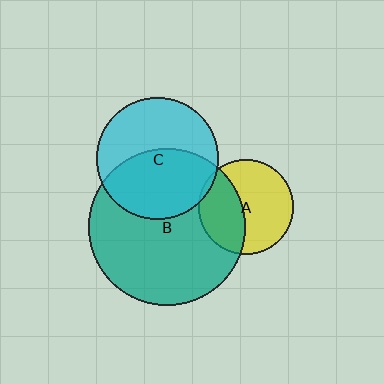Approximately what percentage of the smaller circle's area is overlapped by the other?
Approximately 5%.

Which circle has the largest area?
Circle B (teal).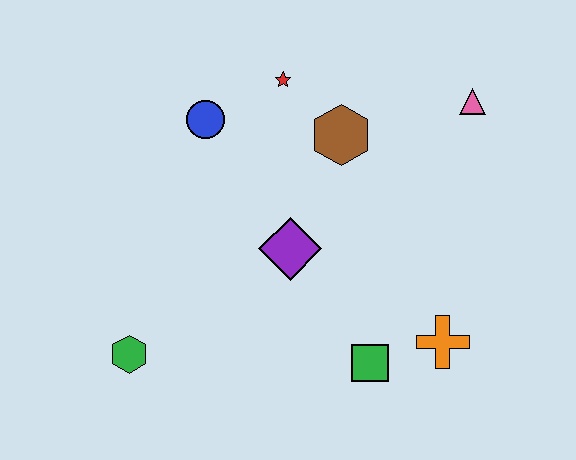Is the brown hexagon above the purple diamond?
Yes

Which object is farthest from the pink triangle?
The green hexagon is farthest from the pink triangle.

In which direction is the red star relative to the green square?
The red star is above the green square.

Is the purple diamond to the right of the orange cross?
No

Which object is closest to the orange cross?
The green square is closest to the orange cross.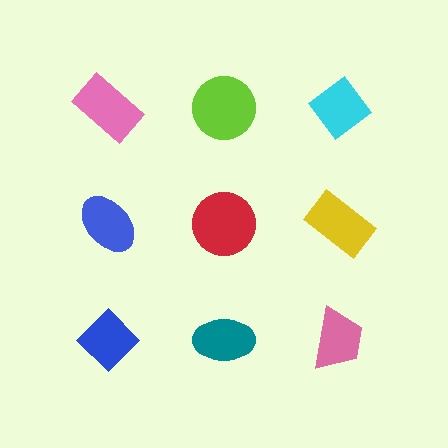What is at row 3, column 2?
A teal ellipse.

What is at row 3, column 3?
A pink trapezoid.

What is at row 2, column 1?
A blue ellipse.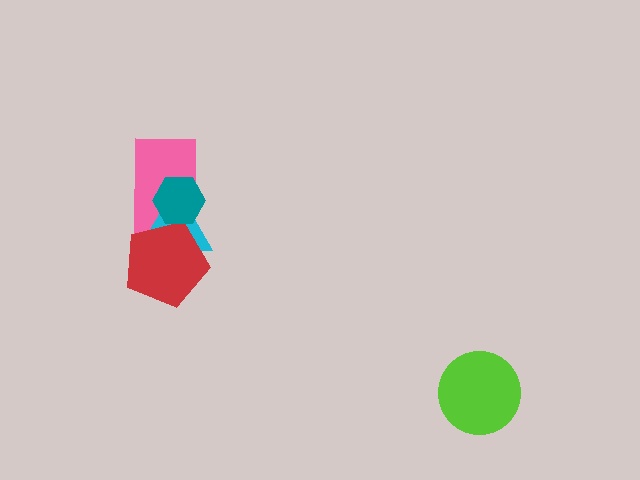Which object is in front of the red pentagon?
The teal hexagon is in front of the red pentagon.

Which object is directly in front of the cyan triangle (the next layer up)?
The red pentagon is directly in front of the cyan triangle.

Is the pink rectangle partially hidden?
Yes, it is partially covered by another shape.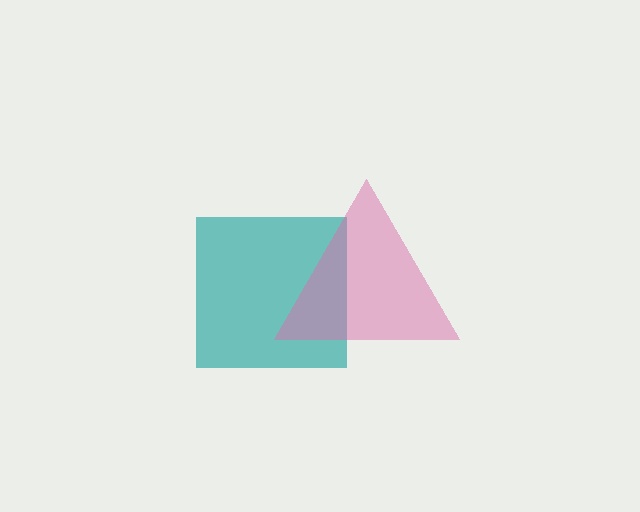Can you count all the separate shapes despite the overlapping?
Yes, there are 2 separate shapes.